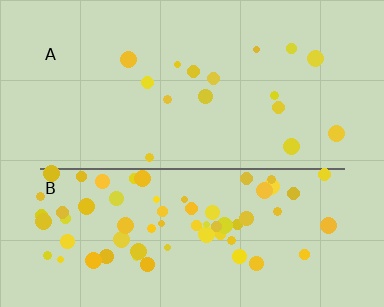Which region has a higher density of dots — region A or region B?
B (the bottom).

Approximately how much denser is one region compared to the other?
Approximately 4.4× — region B over region A.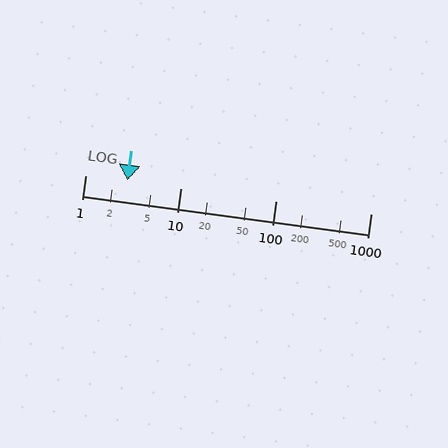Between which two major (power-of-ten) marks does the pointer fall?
The pointer is between 1 and 10.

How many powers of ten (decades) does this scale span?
The scale spans 3 decades, from 1 to 1000.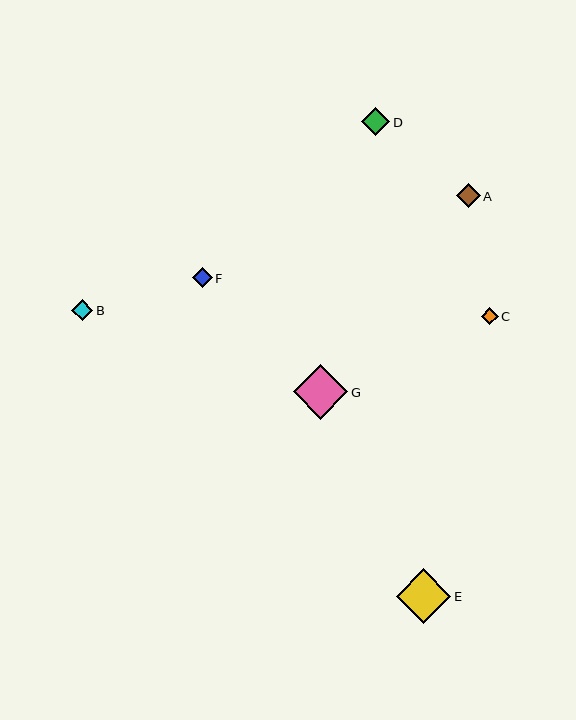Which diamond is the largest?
Diamond E is the largest with a size of approximately 55 pixels.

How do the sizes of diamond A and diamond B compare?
Diamond A and diamond B are approximately the same size.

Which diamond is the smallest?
Diamond C is the smallest with a size of approximately 17 pixels.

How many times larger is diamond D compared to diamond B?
Diamond D is approximately 1.3 times the size of diamond B.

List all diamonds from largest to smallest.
From largest to smallest: E, G, D, A, B, F, C.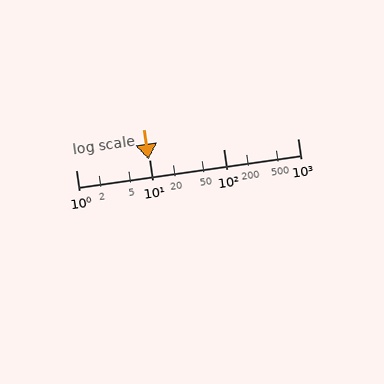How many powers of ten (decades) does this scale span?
The scale spans 3 decades, from 1 to 1000.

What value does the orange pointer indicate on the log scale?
The pointer indicates approximately 9.6.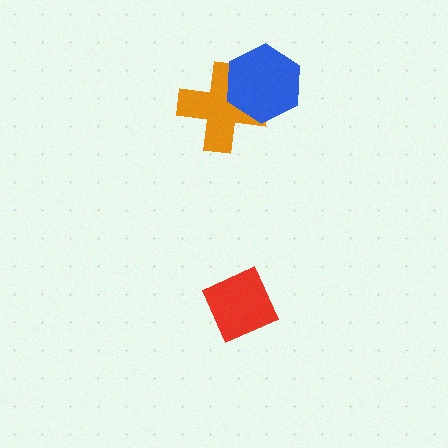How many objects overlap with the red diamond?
0 objects overlap with the red diamond.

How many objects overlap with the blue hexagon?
1 object overlaps with the blue hexagon.